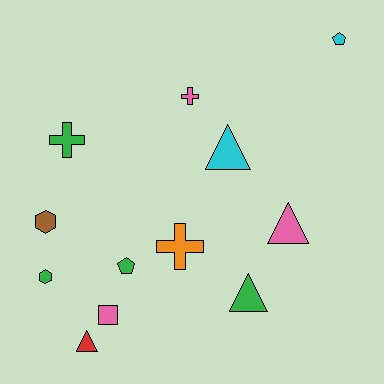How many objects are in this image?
There are 12 objects.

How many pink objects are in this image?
There are 3 pink objects.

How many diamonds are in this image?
There are no diamonds.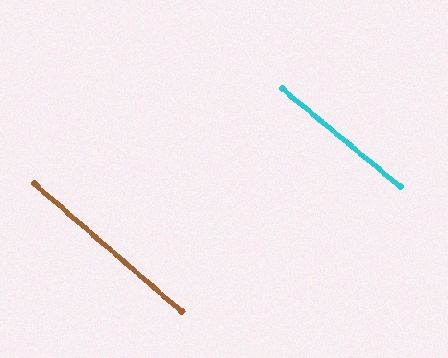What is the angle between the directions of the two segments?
Approximately 1 degree.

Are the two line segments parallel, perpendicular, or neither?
Parallel — their directions differ by only 1.1°.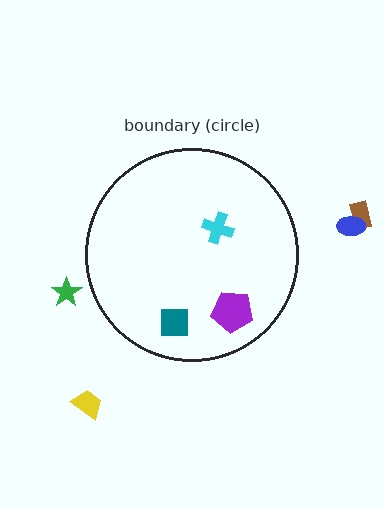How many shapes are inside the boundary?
3 inside, 4 outside.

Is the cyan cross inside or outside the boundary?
Inside.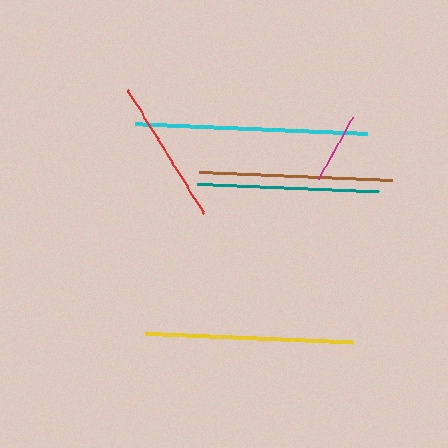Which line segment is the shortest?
The magenta line is the shortest at approximately 70 pixels.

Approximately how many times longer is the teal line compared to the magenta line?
The teal line is approximately 2.6 times the length of the magenta line.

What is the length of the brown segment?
The brown segment is approximately 193 pixels long.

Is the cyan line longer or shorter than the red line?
The cyan line is longer than the red line.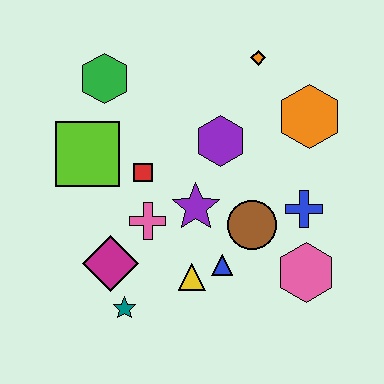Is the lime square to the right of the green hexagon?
No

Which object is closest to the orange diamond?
The orange hexagon is closest to the orange diamond.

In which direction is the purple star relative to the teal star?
The purple star is above the teal star.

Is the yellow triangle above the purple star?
No